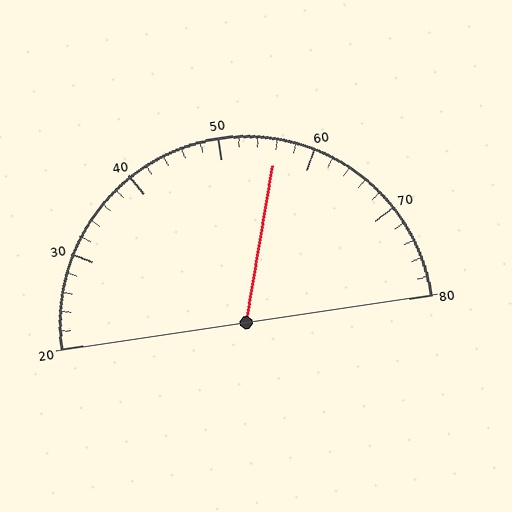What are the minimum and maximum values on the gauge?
The gauge ranges from 20 to 80.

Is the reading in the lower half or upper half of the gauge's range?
The reading is in the upper half of the range (20 to 80).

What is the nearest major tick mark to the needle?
The nearest major tick mark is 60.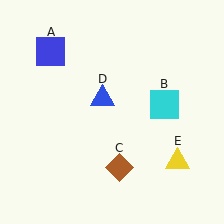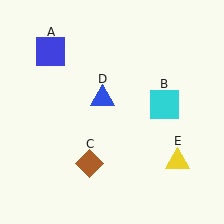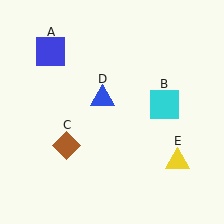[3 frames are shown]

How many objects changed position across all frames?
1 object changed position: brown diamond (object C).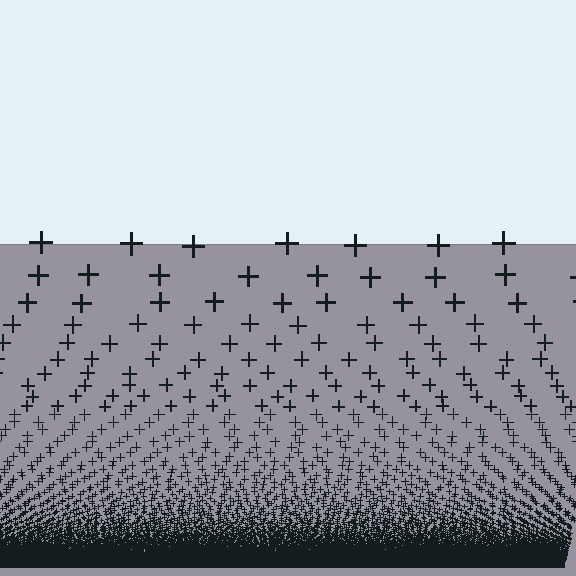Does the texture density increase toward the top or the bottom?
Density increases toward the bottom.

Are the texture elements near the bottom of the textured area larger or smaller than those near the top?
Smaller. The gradient is inverted — elements near the bottom are smaller and denser.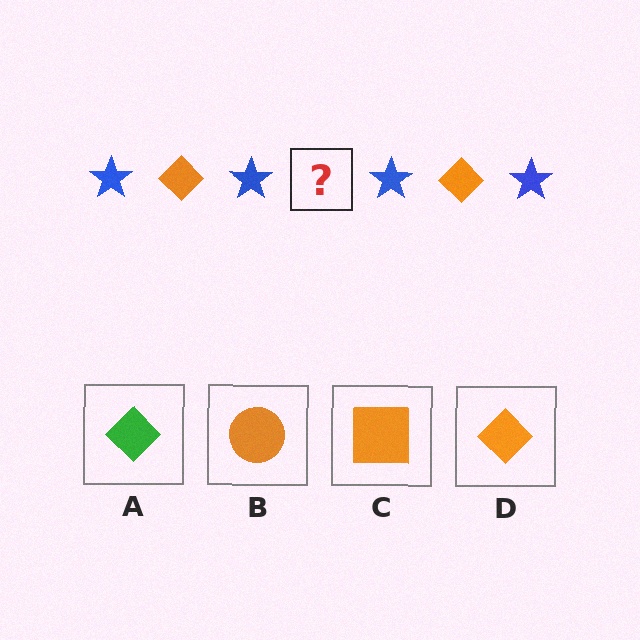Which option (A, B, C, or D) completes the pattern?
D.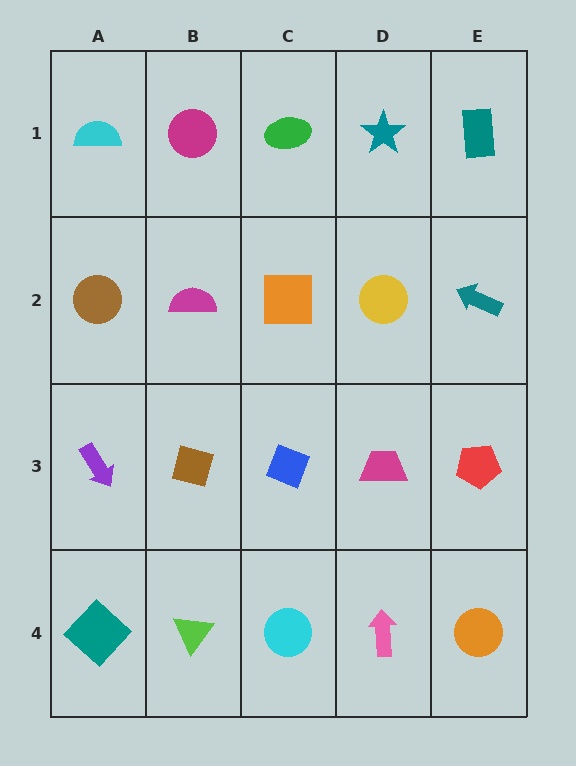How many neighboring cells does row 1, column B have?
3.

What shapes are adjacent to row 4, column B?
A brown square (row 3, column B), a teal diamond (row 4, column A), a cyan circle (row 4, column C).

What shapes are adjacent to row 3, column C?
An orange square (row 2, column C), a cyan circle (row 4, column C), a brown square (row 3, column B), a magenta trapezoid (row 3, column D).